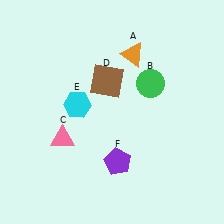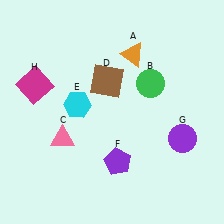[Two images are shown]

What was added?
A purple circle (G), a magenta square (H) were added in Image 2.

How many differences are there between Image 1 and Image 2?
There are 2 differences between the two images.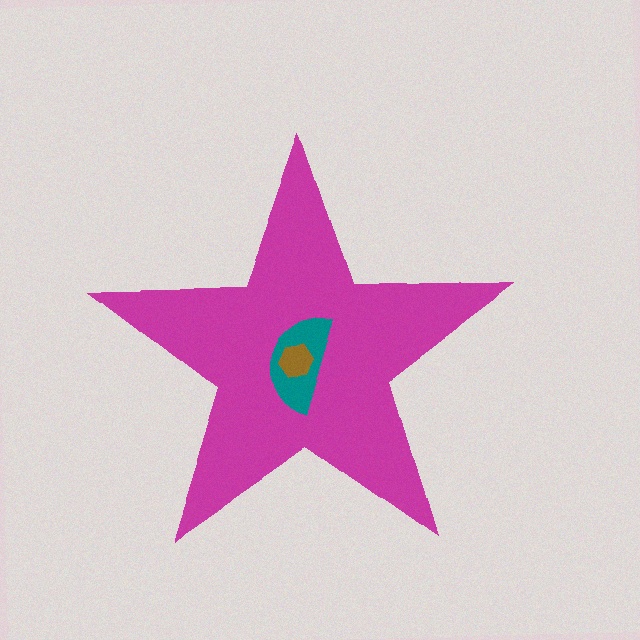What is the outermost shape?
The magenta star.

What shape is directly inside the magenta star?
The teal semicircle.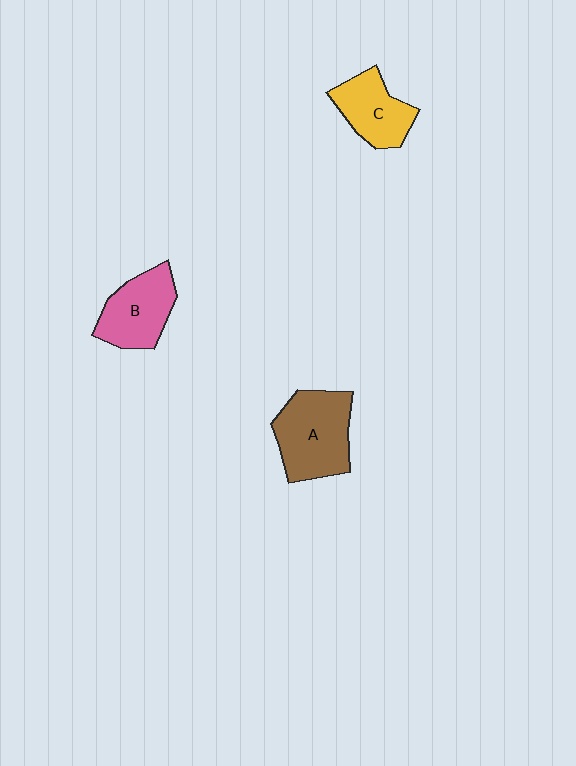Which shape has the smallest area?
Shape C (yellow).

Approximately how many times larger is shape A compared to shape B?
Approximately 1.3 times.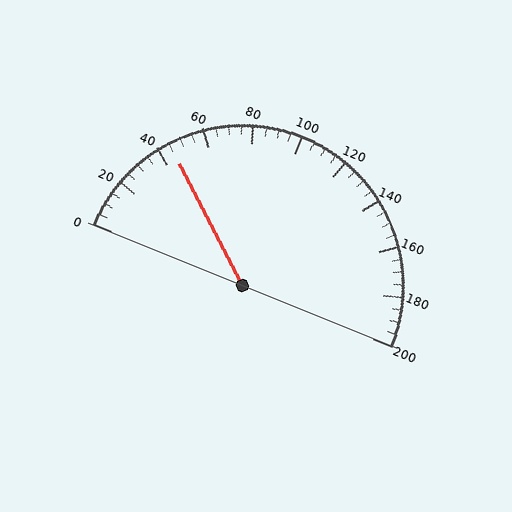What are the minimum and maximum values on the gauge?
The gauge ranges from 0 to 200.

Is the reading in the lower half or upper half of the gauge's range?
The reading is in the lower half of the range (0 to 200).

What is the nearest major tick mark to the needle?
The nearest major tick mark is 40.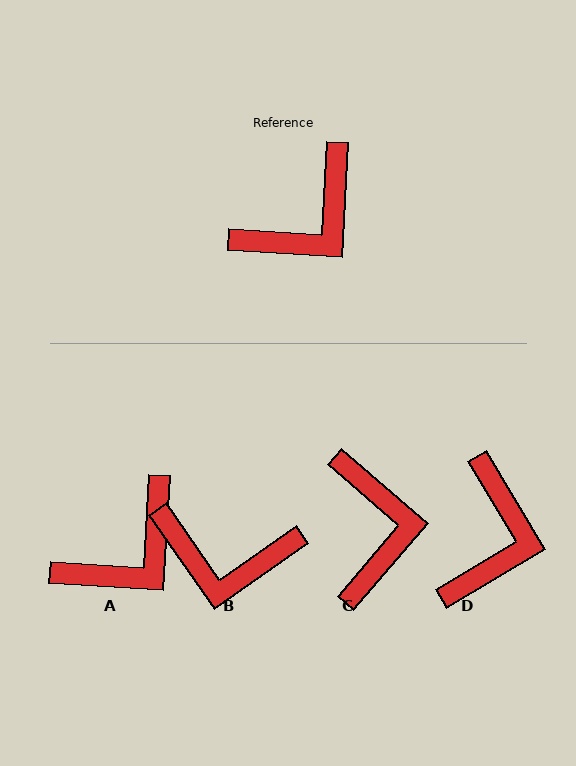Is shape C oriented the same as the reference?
No, it is off by about 53 degrees.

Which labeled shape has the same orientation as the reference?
A.